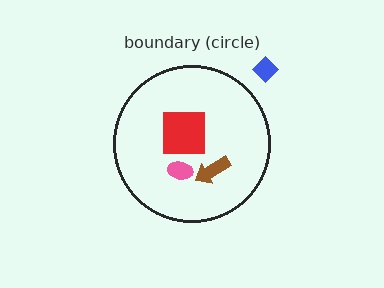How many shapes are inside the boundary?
3 inside, 1 outside.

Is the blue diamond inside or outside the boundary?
Outside.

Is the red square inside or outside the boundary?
Inside.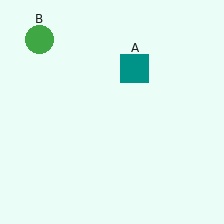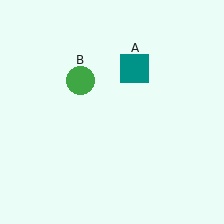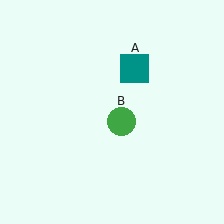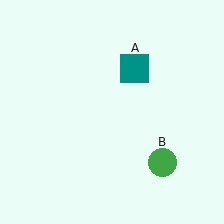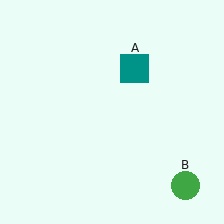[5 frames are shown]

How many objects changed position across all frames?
1 object changed position: green circle (object B).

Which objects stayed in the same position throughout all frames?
Teal square (object A) remained stationary.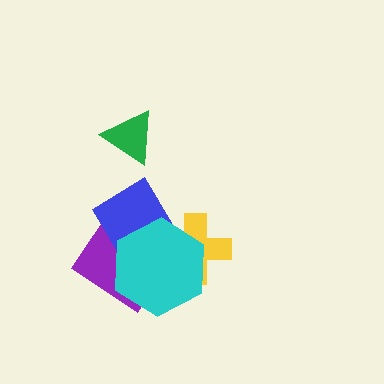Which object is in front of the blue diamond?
The cyan hexagon is in front of the blue diamond.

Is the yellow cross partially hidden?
Yes, it is partially covered by another shape.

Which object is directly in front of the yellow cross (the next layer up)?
The blue diamond is directly in front of the yellow cross.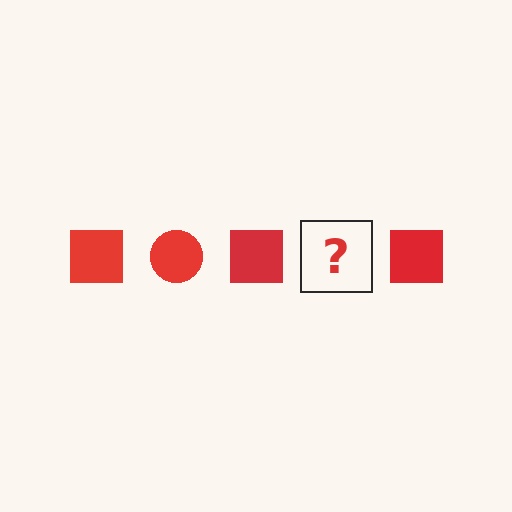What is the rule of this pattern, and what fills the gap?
The rule is that the pattern cycles through square, circle shapes in red. The gap should be filled with a red circle.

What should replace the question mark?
The question mark should be replaced with a red circle.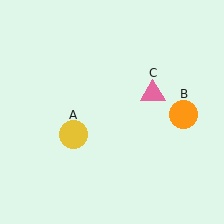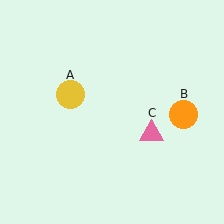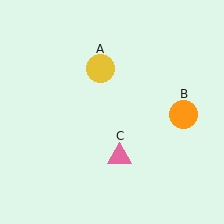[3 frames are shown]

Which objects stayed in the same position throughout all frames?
Orange circle (object B) remained stationary.